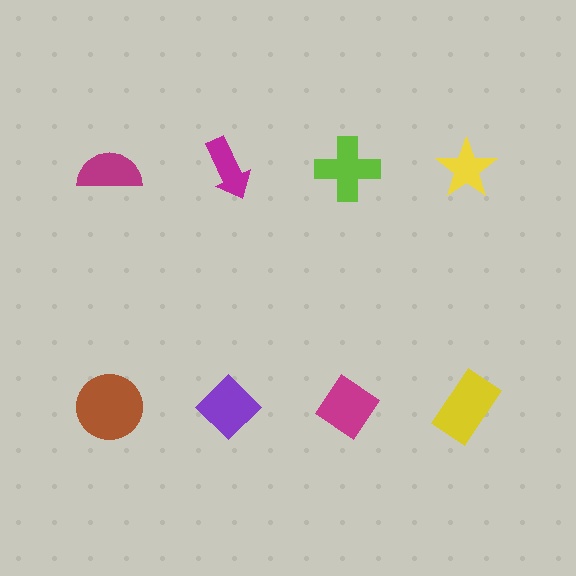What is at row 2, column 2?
A purple diamond.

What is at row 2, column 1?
A brown circle.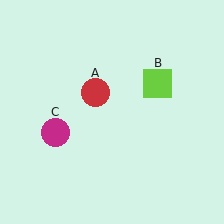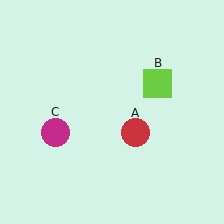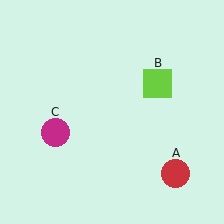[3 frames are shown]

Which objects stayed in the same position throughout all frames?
Lime square (object B) and magenta circle (object C) remained stationary.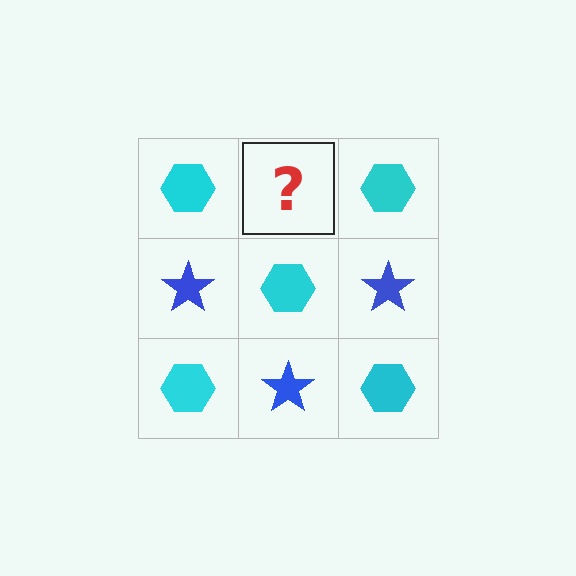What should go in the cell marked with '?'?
The missing cell should contain a blue star.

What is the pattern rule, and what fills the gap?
The rule is that it alternates cyan hexagon and blue star in a checkerboard pattern. The gap should be filled with a blue star.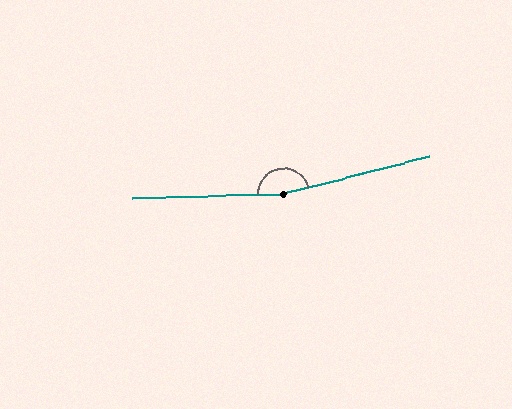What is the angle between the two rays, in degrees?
Approximately 167 degrees.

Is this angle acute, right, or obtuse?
It is obtuse.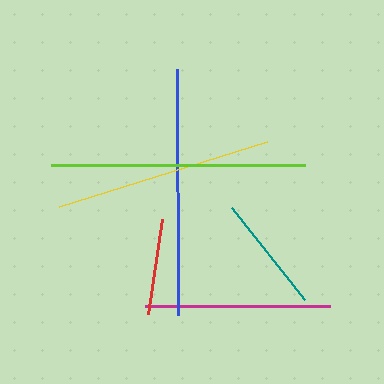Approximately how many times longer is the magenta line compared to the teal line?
The magenta line is approximately 1.6 times the length of the teal line.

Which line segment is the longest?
The lime line is the longest at approximately 254 pixels.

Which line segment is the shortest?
The red line is the shortest at approximately 96 pixels.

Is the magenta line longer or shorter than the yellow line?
The yellow line is longer than the magenta line.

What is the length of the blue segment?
The blue segment is approximately 246 pixels long.